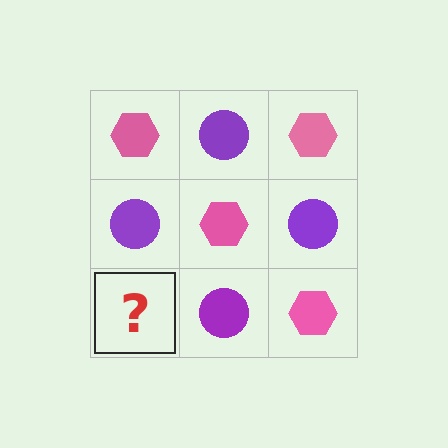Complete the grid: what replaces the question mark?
The question mark should be replaced with a pink hexagon.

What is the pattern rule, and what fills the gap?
The rule is that it alternates pink hexagon and purple circle in a checkerboard pattern. The gap should be filled with a pink hexagon.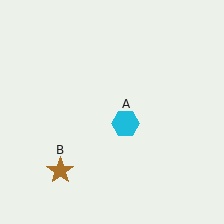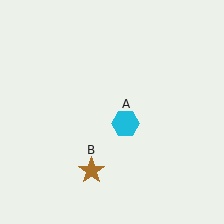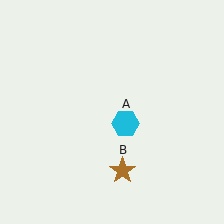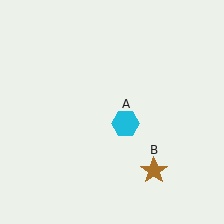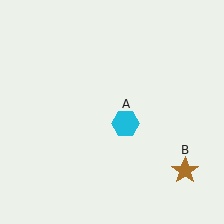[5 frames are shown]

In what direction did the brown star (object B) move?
The brown star (object B) moved right.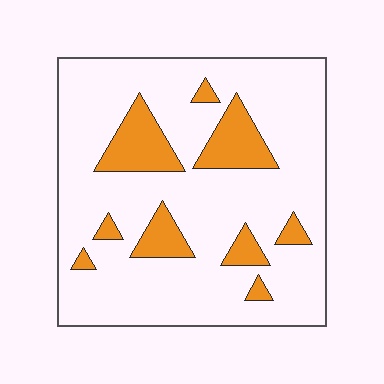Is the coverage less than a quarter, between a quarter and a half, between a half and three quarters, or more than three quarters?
Less than a quarter.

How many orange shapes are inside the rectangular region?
9.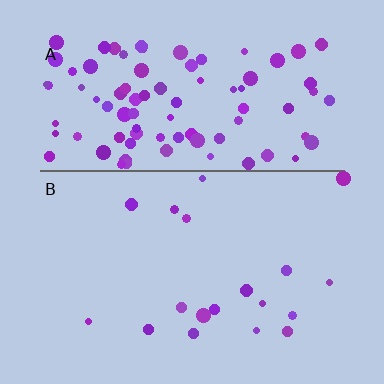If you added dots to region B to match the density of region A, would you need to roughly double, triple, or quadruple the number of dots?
Approximately quadruple.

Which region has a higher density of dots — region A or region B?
A (the top).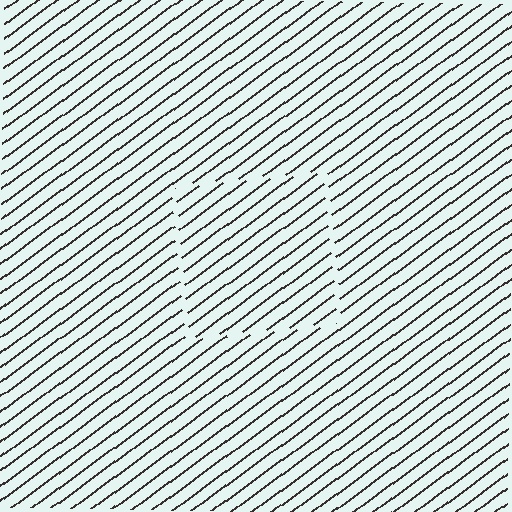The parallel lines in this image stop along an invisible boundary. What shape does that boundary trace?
An illusory square. The interior of the shape contains the same grating, shifted by half a period — the contour is defined by the phase discontinuity where line-ends from the inner and outer gratings abut.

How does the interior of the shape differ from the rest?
The interior of the shape contains the same grating, shifted by half a period — the contour is defined by the phase discontinuity where line-ends from the inner and outer gratings abut.